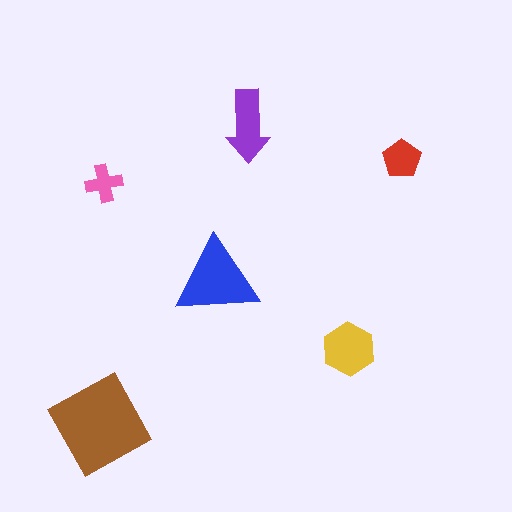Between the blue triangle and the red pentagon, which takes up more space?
The blue triangle.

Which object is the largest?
The brown diamond.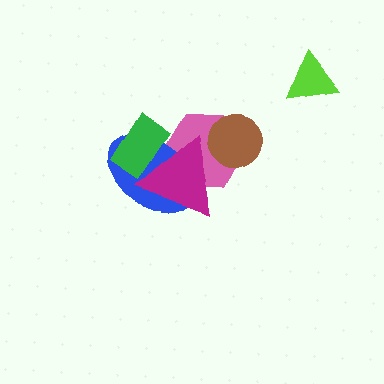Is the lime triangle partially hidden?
No, no other shape covers it.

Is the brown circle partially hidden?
Yes, it is partially covered by another shape.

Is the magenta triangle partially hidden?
Yes, it is partially covered by another shape.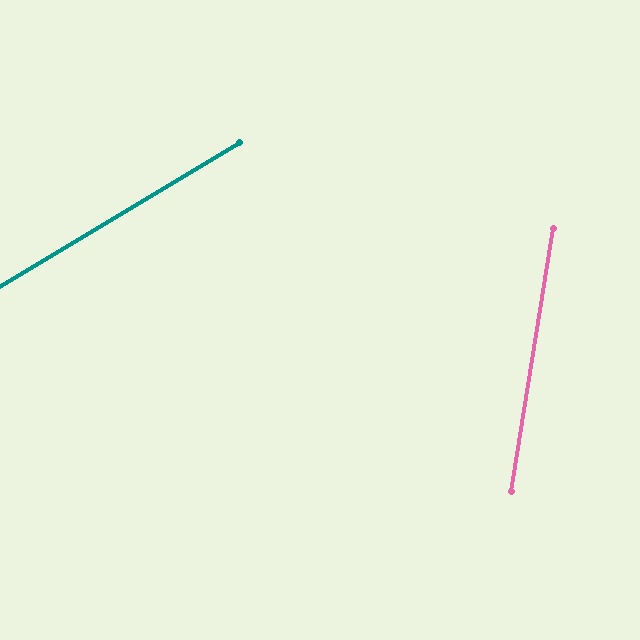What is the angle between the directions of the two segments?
Approximately 50 degrees.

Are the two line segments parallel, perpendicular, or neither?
Neither parallel nor perpendicular — they differ by about 50°.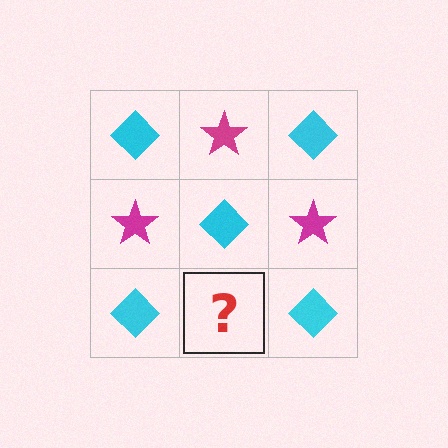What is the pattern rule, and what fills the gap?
The rule is that it alternates cyan diamond and magenta star in a checkerboard pattern. The gap should be filled with a magenta star.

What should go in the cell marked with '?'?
The missing cell should contain a magenta star.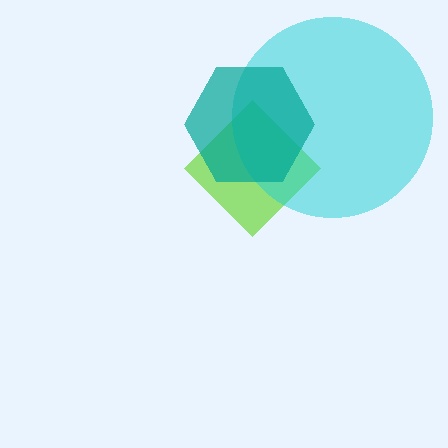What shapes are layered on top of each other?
The layered shapes are: a lime diamond, a cyan circle, a teal hexagon.